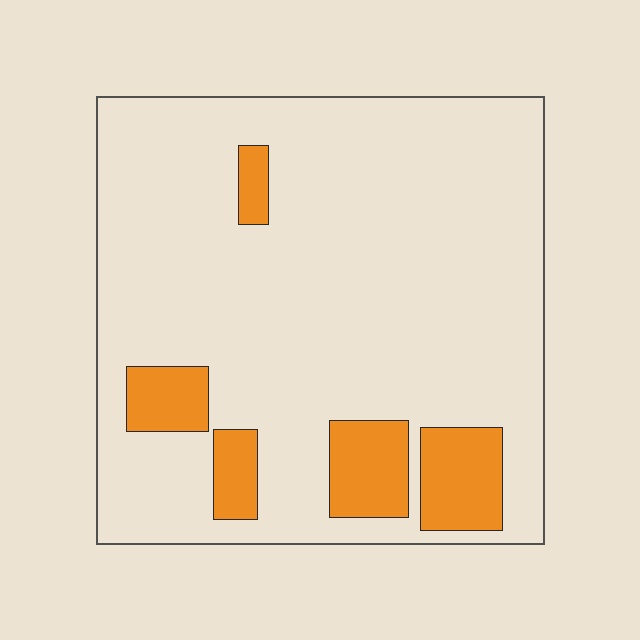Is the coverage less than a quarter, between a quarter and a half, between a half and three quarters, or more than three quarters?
Less than a quarter.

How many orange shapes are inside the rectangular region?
5.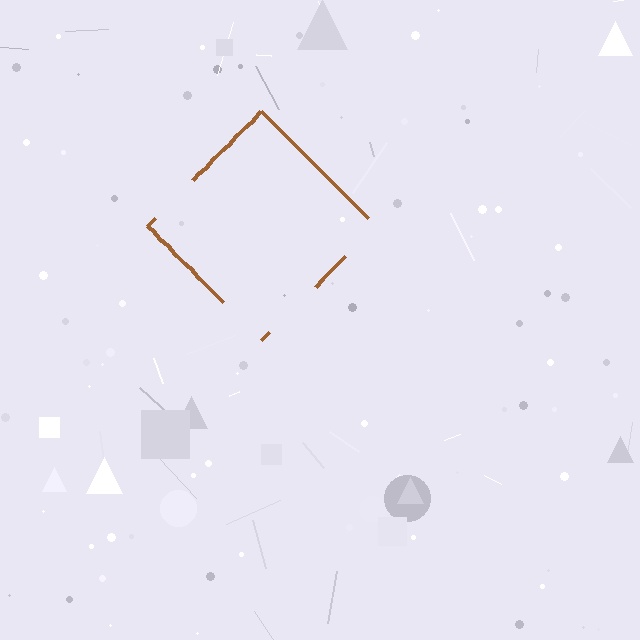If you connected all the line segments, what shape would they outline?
They would outline a diamond.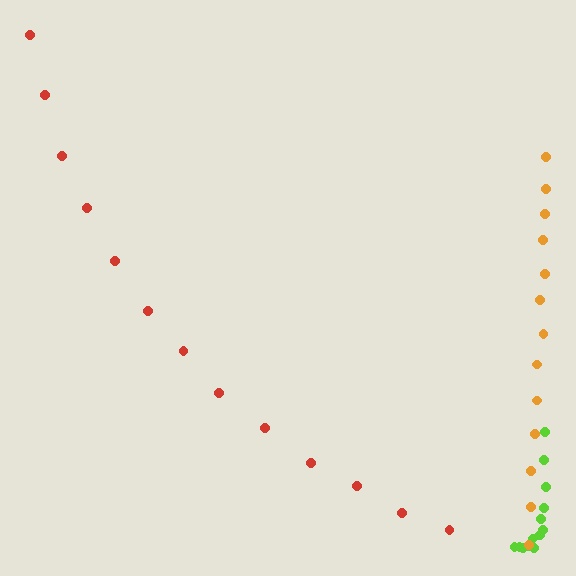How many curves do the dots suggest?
There are 3 distinct paths.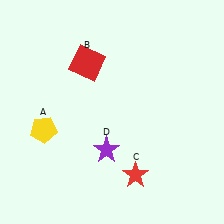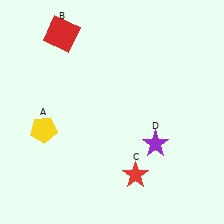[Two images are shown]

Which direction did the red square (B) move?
The red square (B) moved up.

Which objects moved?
The objects that moved are: the red square (B), the purple star (D).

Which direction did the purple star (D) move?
The purple star (D) moved right.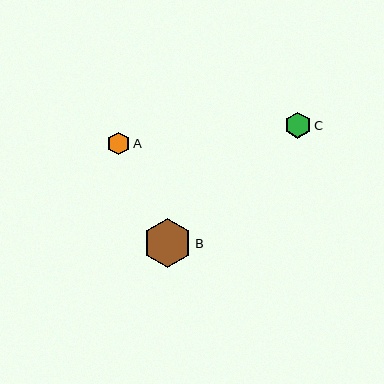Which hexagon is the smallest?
Hexagon A is the smallest with a size of approximately 23 pixels.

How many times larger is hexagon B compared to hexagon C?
Hexagon B is approximately 1.9 times the size of hexagon C.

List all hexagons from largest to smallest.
From largest to smallest: B, C, A.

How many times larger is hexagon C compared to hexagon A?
Hexagon C is approximately 1.2 times the size of hexagon A.